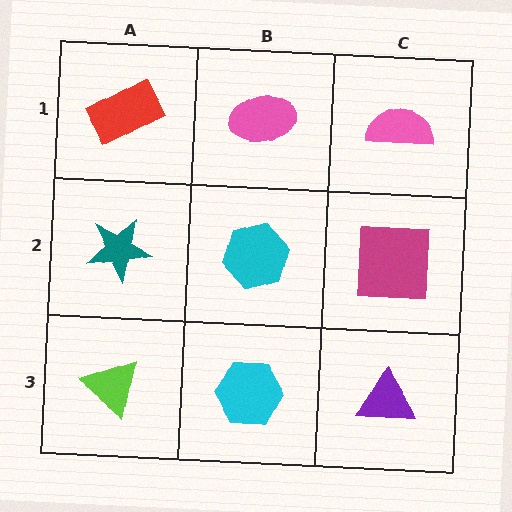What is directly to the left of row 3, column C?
A cyan hexagon.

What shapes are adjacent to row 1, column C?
A magenta square (row 2, column C), a pink ellipse (row 1, column B).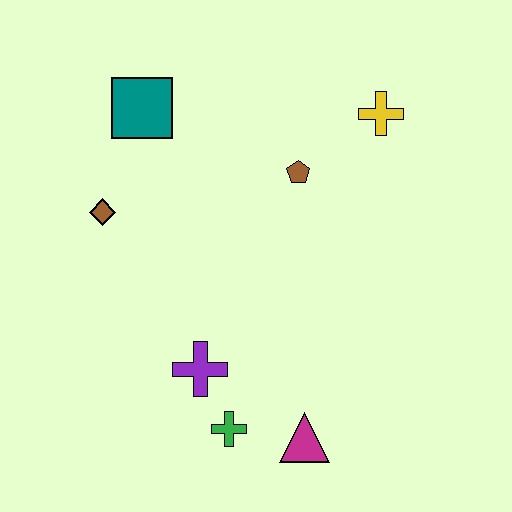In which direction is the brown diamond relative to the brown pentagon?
The brown diamond is to the left of the brown pentagon.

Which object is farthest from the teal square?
The magenta triangle is farthest from the teal square.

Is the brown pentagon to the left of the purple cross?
No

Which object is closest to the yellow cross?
The brown pentagon is closest to the yellow cross.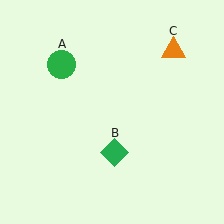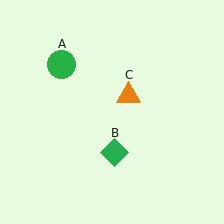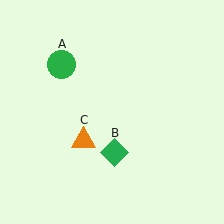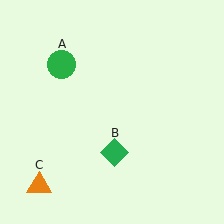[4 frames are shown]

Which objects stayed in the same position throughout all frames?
Green circle (object A) and green diamond (object B) remained stationary.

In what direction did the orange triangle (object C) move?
The orange triangle (object C) moved down and to the left.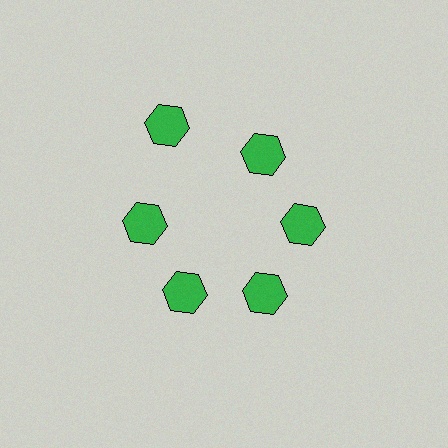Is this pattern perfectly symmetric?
No. The 6 green hexagons are arranged in a ring, but one element near the 11 o'clock position is pushed outward from the center, breaking the 6-fold rotational symmetry.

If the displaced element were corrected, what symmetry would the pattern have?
It would have 6-fold rotational symmetry — the pattern would map onto itself every 60 degrees.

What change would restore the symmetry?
The symmetry would be restored by moving it inward, back onto the ring so that all 6 hexagons sit at equal angles and equal distance from the center.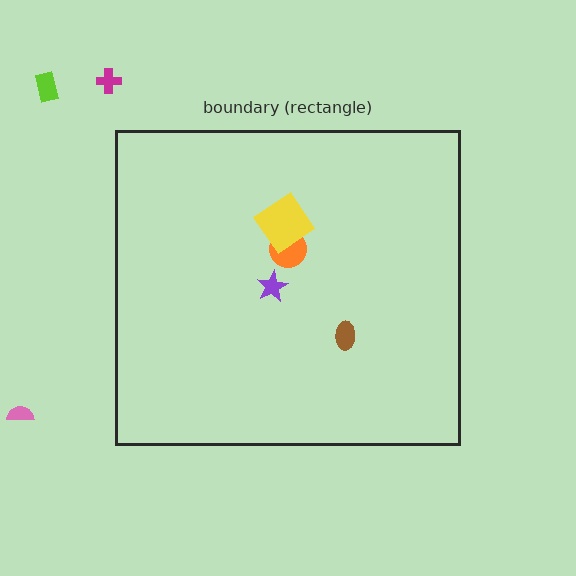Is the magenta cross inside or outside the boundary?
Outside.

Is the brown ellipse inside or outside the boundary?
Inside.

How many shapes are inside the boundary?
4 inside, 3 outside.